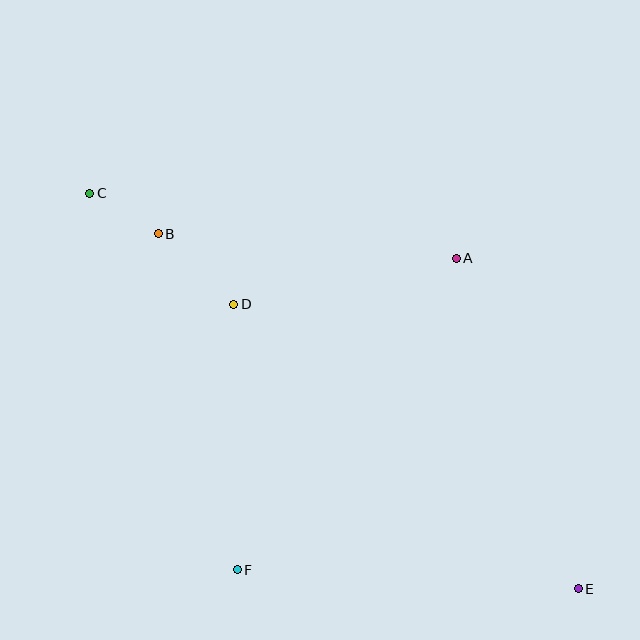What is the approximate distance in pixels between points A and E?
The distance between A and E is approximately 352 pixels.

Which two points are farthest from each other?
Points C and E are farthest from each other.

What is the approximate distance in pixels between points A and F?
The distance between A and F is approximately 381 pixels.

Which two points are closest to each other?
Points B and C are closest to each other.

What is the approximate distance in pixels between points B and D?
The distance between B and D is approximately 103 pixels.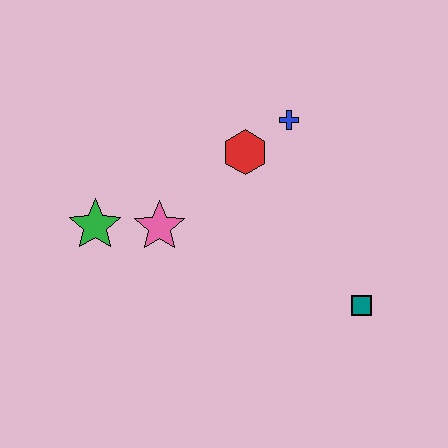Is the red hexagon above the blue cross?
No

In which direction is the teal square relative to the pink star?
The teal square is to the right of the pink star.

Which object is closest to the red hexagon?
The blue cross is closest to the red hexagon.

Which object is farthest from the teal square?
The green star is farthest from the teal square.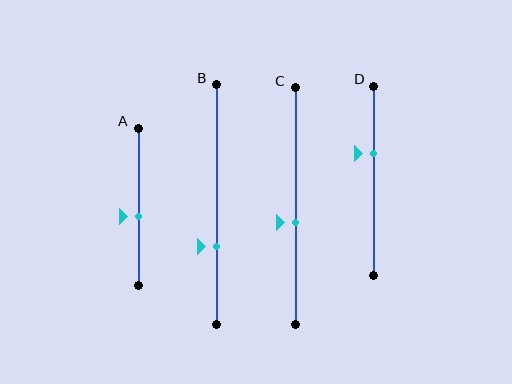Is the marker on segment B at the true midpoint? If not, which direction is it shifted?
No, the marker on segment B is shifted downward by about 18% of the segment length.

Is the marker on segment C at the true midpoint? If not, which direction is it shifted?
No, the marker on segment C is shifted downward by about 7% of the segment length.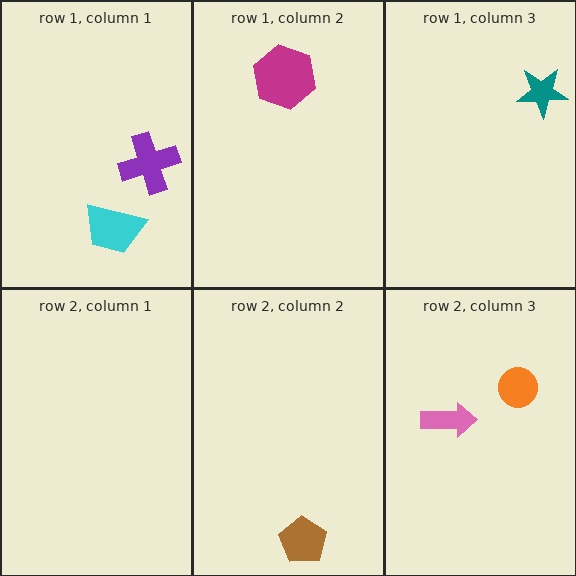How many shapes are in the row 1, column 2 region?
1.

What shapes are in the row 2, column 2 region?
The brown pentagon.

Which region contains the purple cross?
The row 1, column 1 region.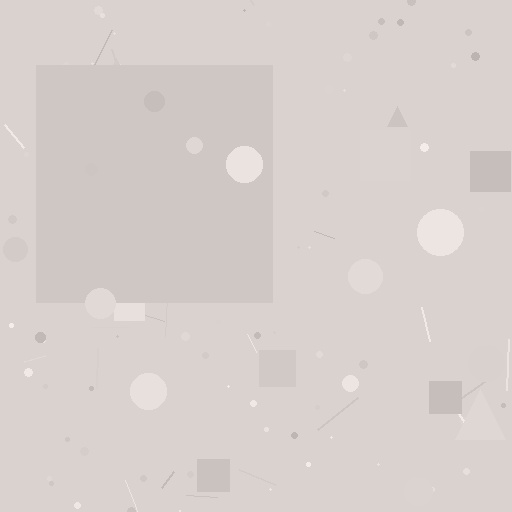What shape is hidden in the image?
A square is hidden in the image.